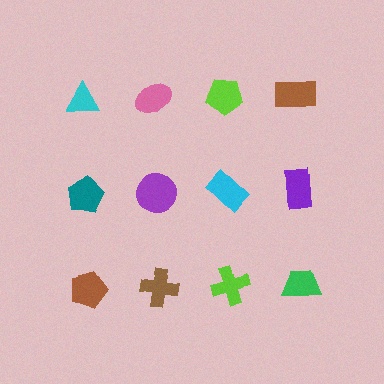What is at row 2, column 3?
A cyan rectangle.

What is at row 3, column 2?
A brown cross.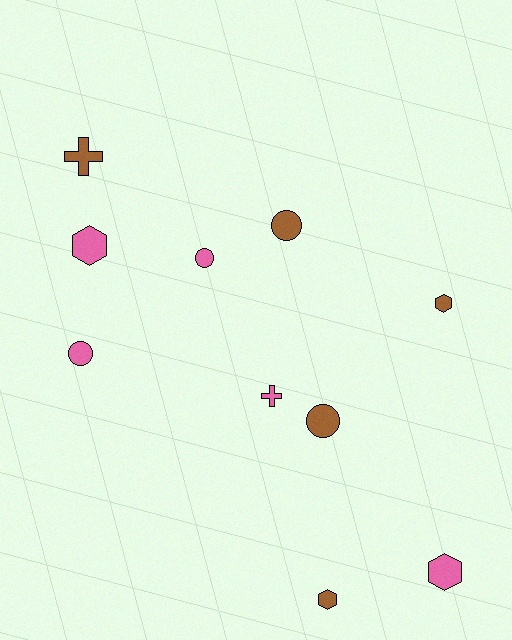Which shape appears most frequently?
Circle, with 4 objects.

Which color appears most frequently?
Pink, with 5 objects.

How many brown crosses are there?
There is 1 brown cross.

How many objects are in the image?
There are 10 objects.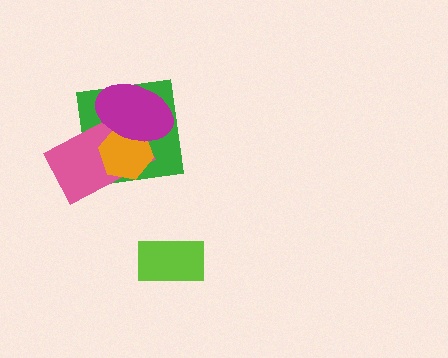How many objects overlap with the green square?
3 objects overlap with the green square.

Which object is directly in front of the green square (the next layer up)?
The pink rectangle is directly in front of the green square.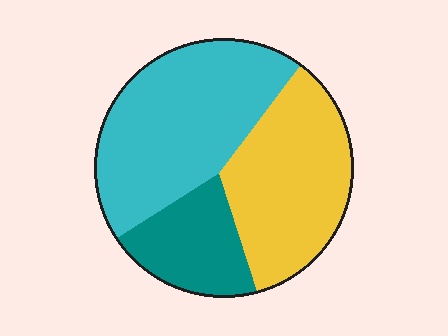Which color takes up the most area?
Cyan, at roughly 45%.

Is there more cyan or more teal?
Cyan.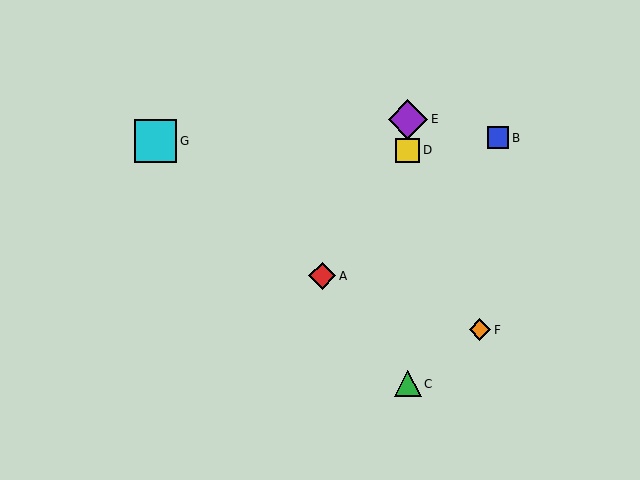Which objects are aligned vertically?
Objects C, D, E are aligned vertically.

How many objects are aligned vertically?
3 objects (C, D, E) are aligned vertically.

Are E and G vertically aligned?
No, E is at x≈408 and G is at x≈156.